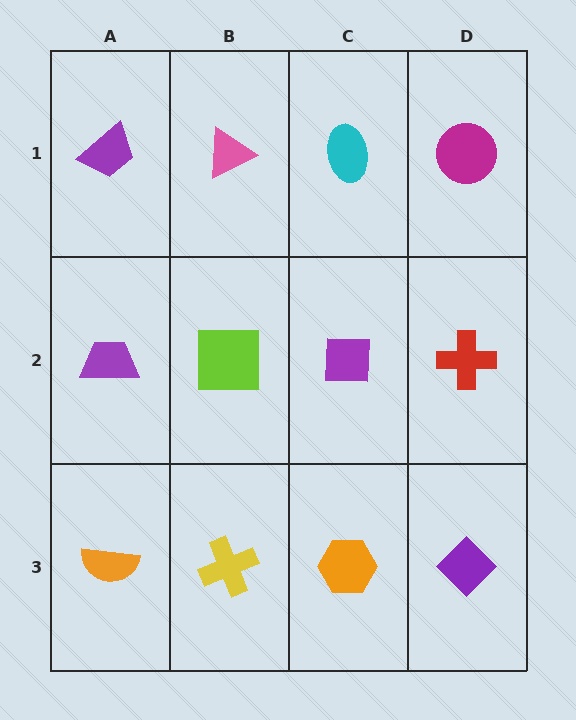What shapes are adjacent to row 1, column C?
A purple square (row 2, column C), a pink triangle (row 1, column B), a magenta circle (row 1, column D).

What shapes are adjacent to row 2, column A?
A purple trapezoid (row 1, column A), an orange semicircle (row 3, column A), a lime square (row 2, column B).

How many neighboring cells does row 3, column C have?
3.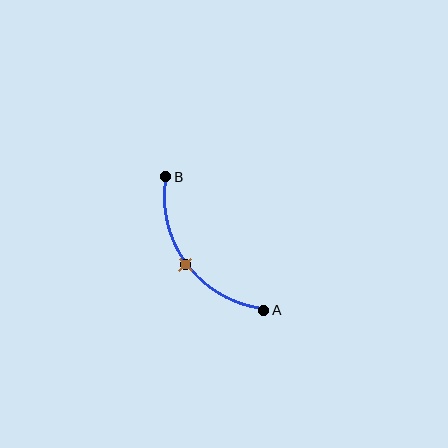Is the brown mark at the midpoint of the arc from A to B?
Yes. The brown mark lies on the arc at equal arc-length from both A and B — it is the arc midpoint.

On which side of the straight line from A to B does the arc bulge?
The arc bulges below and to the left of the straight line connecting A and B.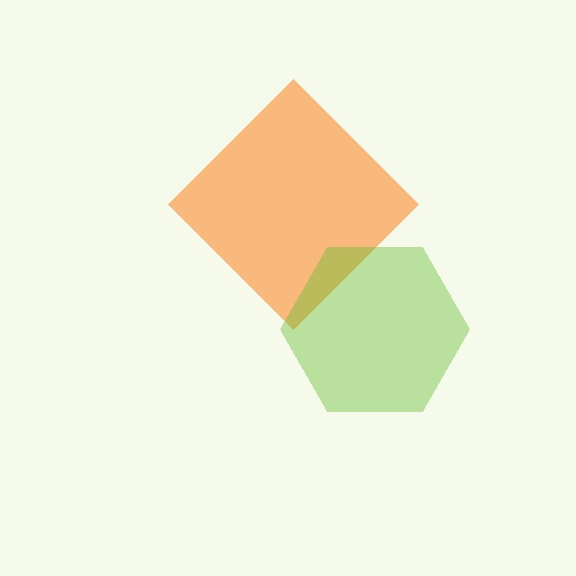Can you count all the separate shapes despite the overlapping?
Yes, there are 2 separate shapes.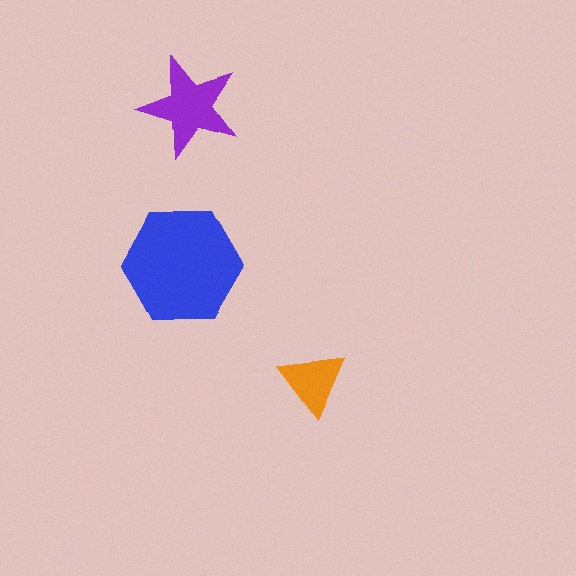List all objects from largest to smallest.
The blue hexagon, the purple star, the orange triangle.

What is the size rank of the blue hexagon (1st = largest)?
1st.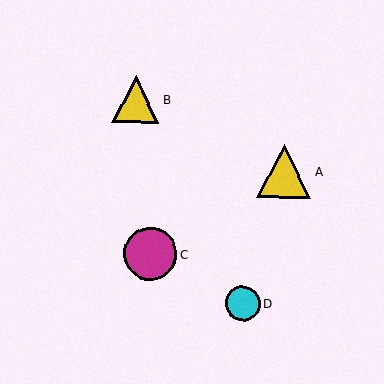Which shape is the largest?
The yellow triangle (labeled A) is the largest.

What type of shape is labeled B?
Shape B is a yellow triangle.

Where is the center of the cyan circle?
The center of the cyan circle is at (243, 303).